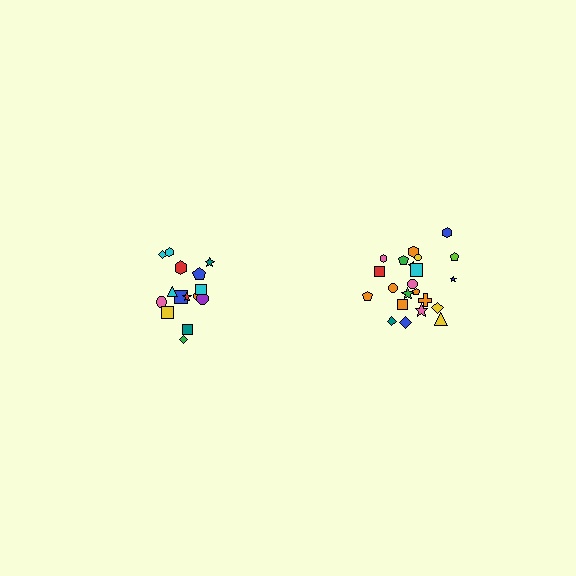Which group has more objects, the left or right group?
The right group.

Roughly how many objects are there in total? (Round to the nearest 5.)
Roughly 35 objects in total.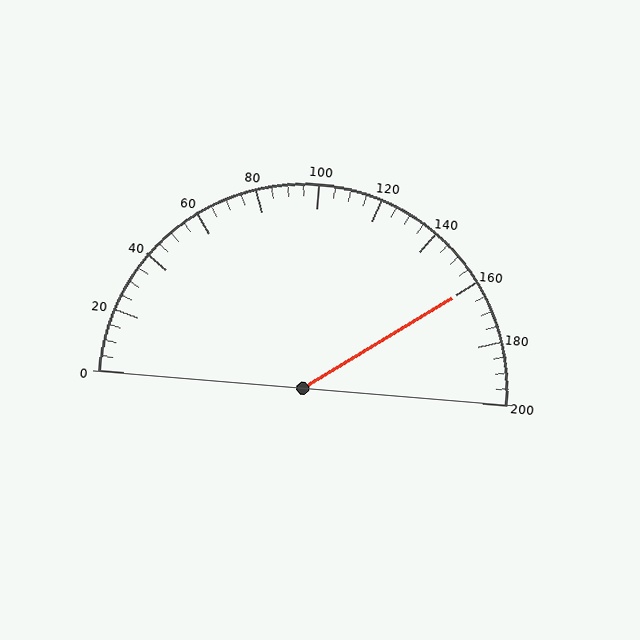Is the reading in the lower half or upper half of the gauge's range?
The reading is in the upper half of the range (0 to 200).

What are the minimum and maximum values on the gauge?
The gauge ranges from 0 to 200.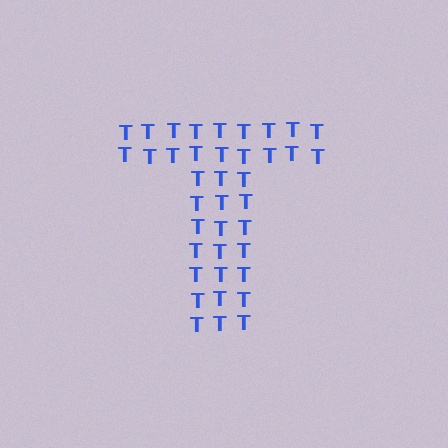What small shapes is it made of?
It is made of small letter T's.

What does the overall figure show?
The overall figure shows the letter T.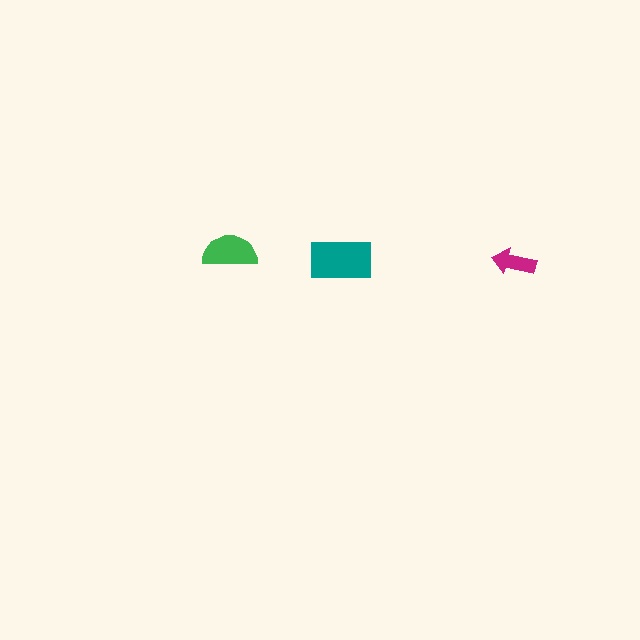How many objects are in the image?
There are 3 objects in the image.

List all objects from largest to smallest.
The teal rectangle, the green semicircle, the magenta arrow.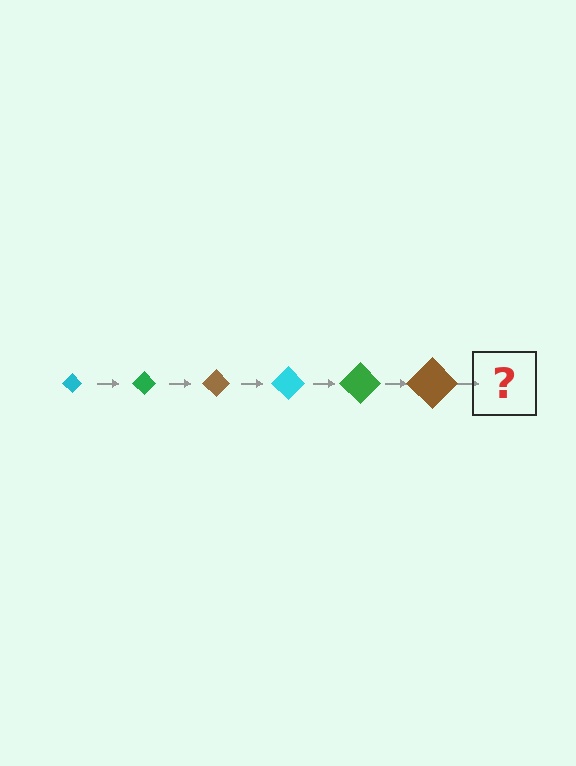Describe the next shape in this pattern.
It should be a cyan diamond, larger than the previous one.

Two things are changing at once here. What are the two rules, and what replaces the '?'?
The two rules are that the diamond grows larger each step and the color cycles through cyan, green, and brown. The '?' should be a cyan diamond, larger than the previous one.